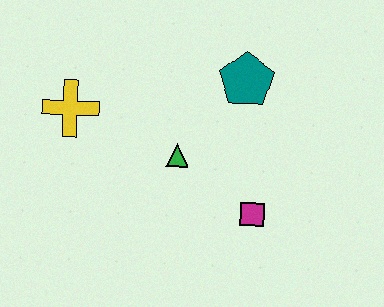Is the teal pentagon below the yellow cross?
No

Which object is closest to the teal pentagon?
The green triangle is closest to the teal pentagon.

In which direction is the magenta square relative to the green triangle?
The magenta square is to the right of the green triangle.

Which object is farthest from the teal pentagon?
The yellow cross is farthest from the teal pentagon.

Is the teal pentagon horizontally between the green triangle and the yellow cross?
No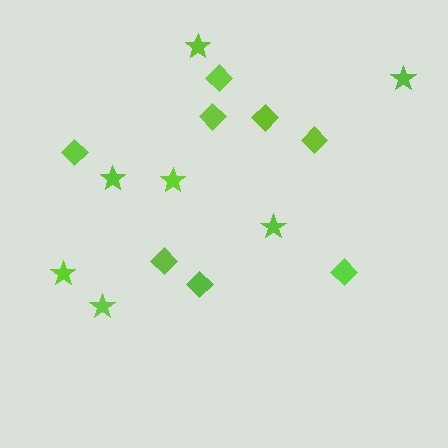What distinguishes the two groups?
There are 2 groups: one group of stars (7) and one group of diamonds (8).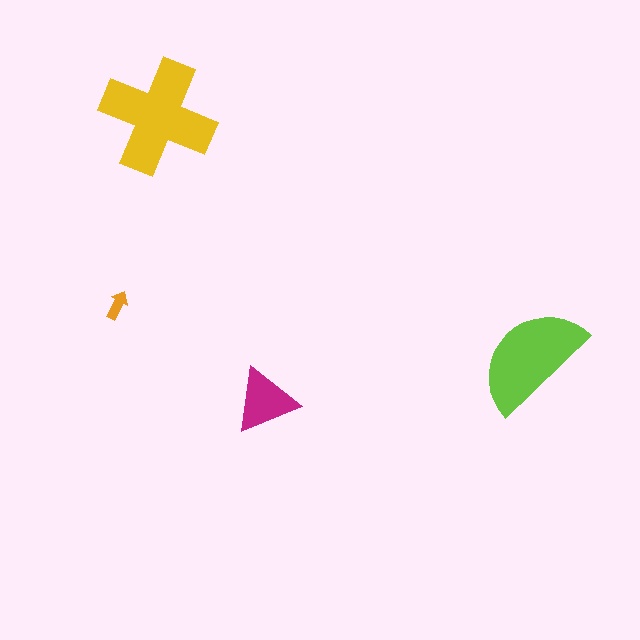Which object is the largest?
The yellow cross.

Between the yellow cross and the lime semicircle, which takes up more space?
The yellow cross.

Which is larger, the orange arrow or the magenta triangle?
The magenta triangle.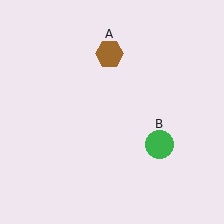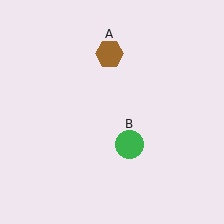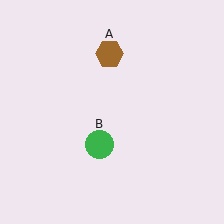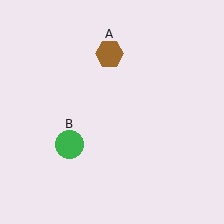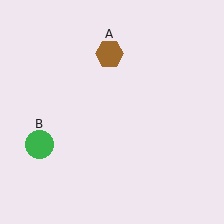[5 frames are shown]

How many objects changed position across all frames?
1 object changed position: green circle (object B).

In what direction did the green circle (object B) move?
The green circle (object B) moved left.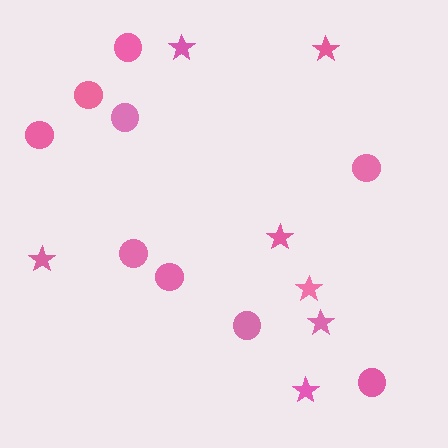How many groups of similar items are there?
There are 2 groups: one group of stars (7) and one group of circles (9).